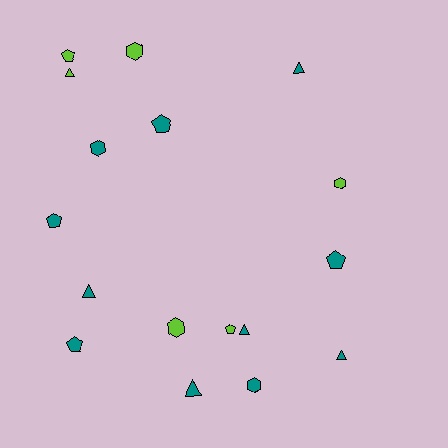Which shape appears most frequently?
Triangle, with 6 objects.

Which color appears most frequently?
Teal, with 11 objects.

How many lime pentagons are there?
There are 2 lime pentagons.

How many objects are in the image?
There are 17 objects.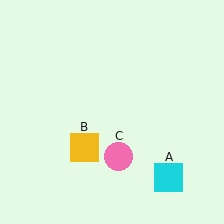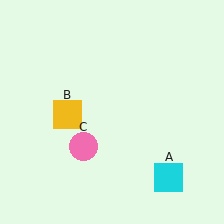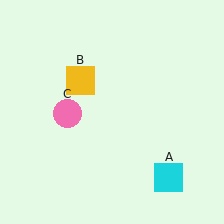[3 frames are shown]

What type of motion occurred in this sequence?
The yellow square (object B), pink circle (object C) rotated clockwise around the center of the scene.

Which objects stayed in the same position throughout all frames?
Cyan square (object A) remained stationary.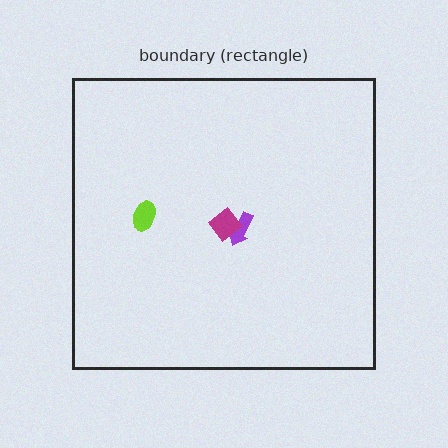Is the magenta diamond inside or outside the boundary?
Inside.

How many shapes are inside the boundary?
3 inside, 0 outside.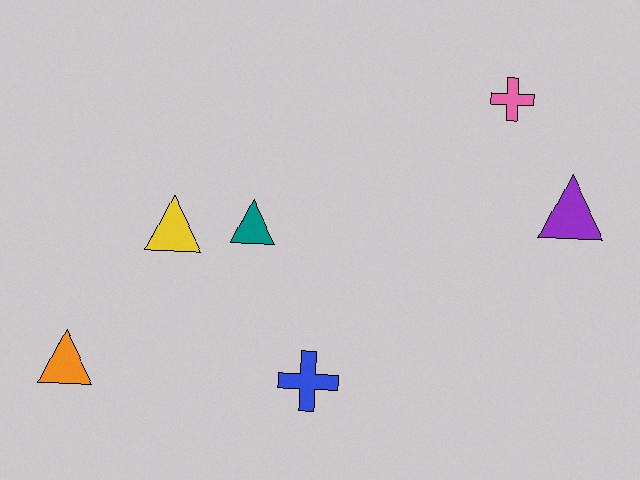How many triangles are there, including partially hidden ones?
There are 4 triangles.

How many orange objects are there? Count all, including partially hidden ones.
There is 1 orange object.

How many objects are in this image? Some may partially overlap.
There are 6 objects.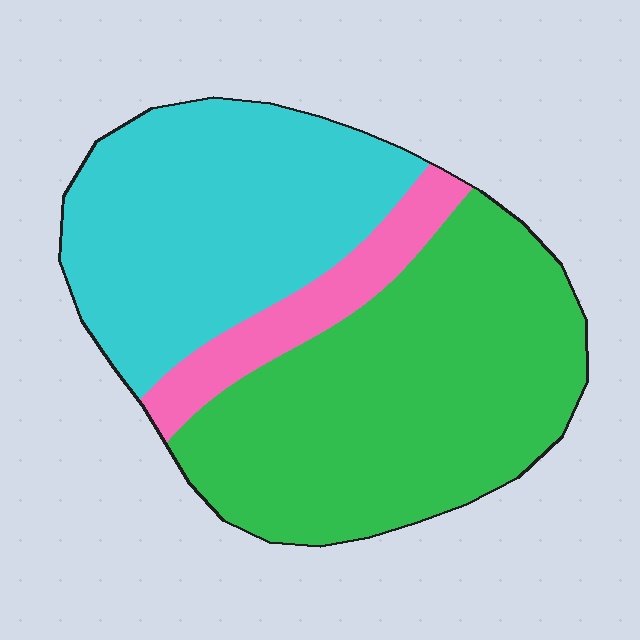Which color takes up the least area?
Pink, at roughly 10%.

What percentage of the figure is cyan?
Cyan covers about 40% of the figure.